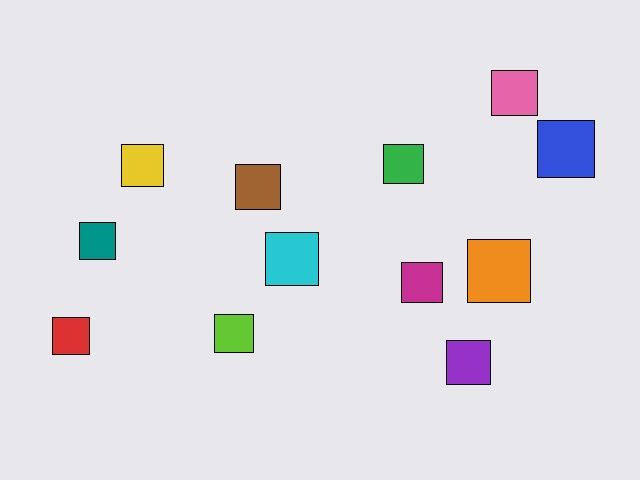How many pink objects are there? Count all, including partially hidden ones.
There is 1 pink object.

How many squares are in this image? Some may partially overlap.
There are 12 squares.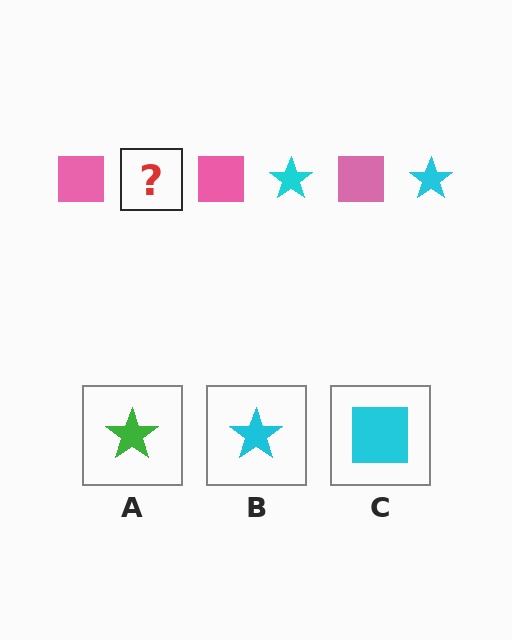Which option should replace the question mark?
Option B.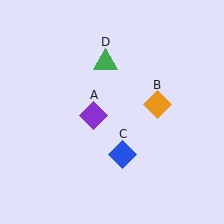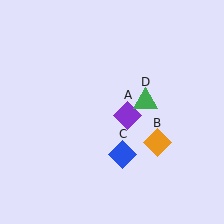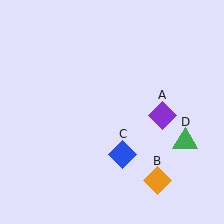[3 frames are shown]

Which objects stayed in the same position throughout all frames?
Blue diamond (object C) remained stationary.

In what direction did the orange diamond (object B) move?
The orange diamond (object B) moved down.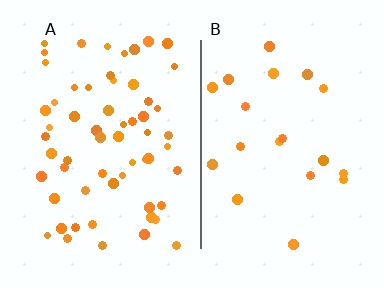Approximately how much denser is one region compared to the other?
Approximately 3.0× — region A over region B.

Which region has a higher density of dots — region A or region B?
A (the left).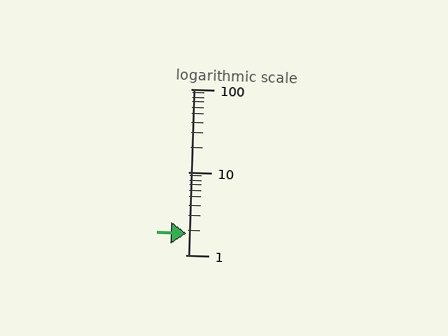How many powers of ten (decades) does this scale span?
The scale spans 2 decades, from 1 to 100.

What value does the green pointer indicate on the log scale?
The pointer indicates approximately 1.8.